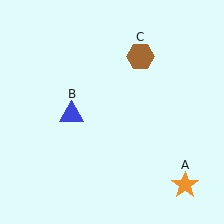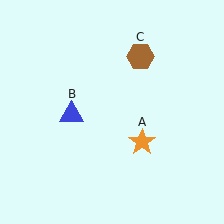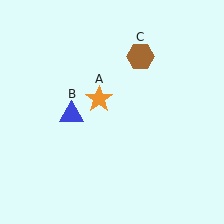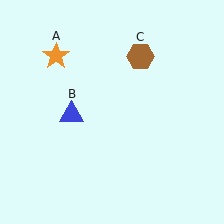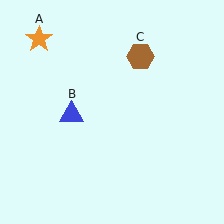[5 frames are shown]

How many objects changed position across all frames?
1 object changed position: orange star (object A).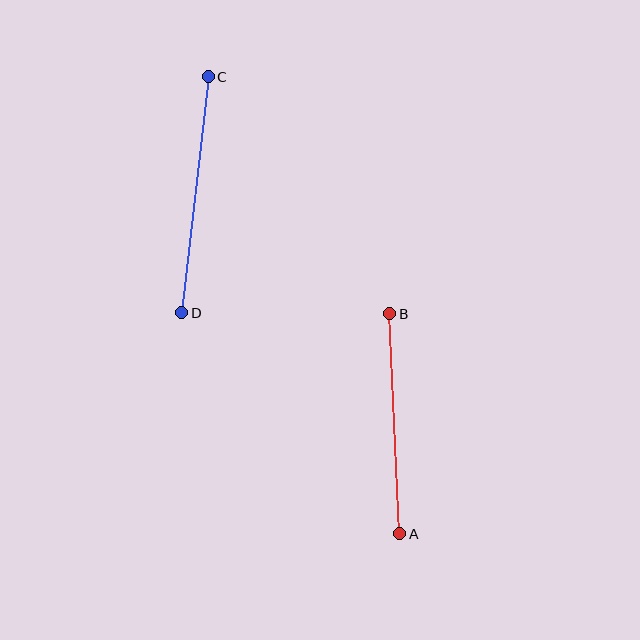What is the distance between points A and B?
The distance is approximately 220 pixels.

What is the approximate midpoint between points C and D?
The midpoint is at approximately (195, 195) pixels.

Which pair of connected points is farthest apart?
Points C and D are farthest apart.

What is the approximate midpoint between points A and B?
The midpoint is at approximately (395, 424) pixels.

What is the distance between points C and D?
The distance is approximately 238 pixels.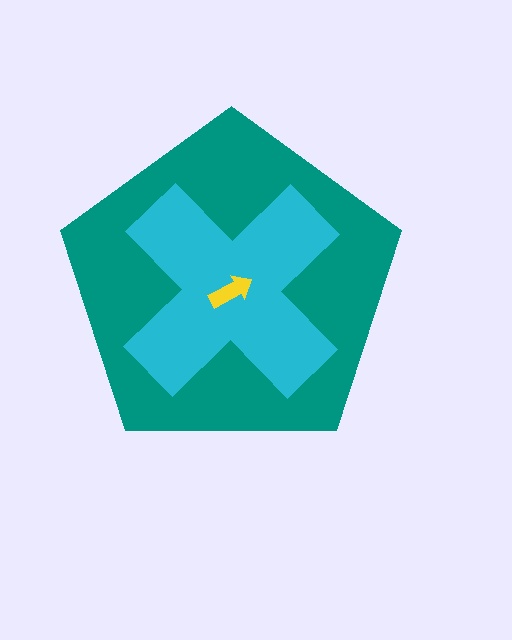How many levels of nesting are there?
3.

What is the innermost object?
The yellow arrow.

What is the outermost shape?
The teal pentagon.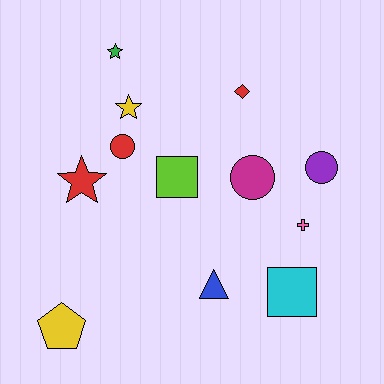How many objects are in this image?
There are 12 objects.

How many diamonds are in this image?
There is 1 diamond.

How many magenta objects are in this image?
There is 1 magenta object.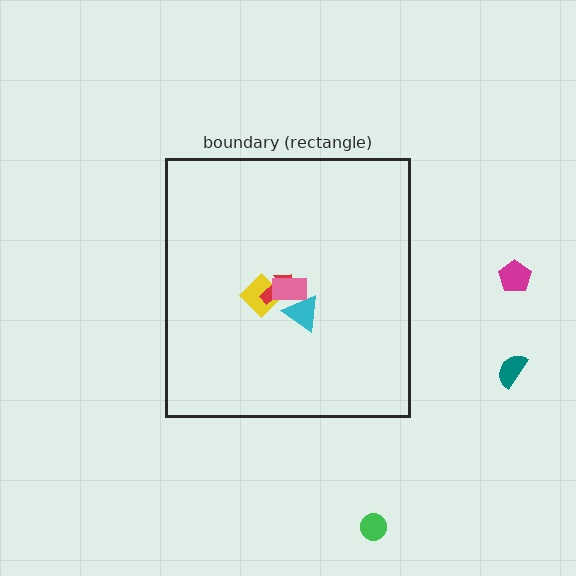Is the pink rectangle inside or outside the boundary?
Inside.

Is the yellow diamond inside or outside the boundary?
Inside.